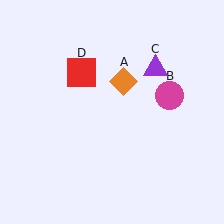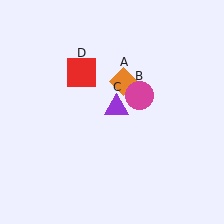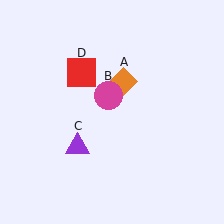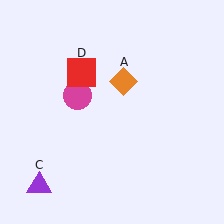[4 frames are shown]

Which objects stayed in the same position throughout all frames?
Orange diamond (object A) and red square (object D) remained stationary.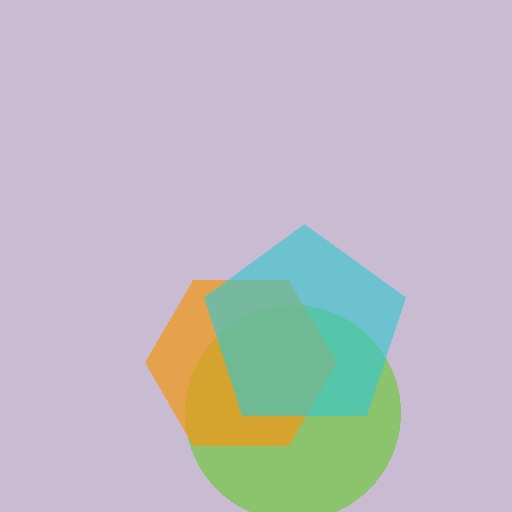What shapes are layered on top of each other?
The layered shapes are: a lime circle, an orange hexagon, a cyan pentagon.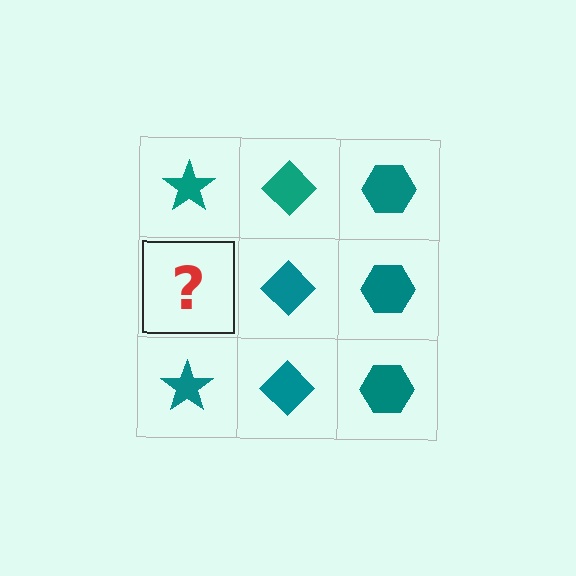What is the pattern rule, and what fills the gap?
The rule is that each column has a consistent shape. The gap should be filled with a teal star.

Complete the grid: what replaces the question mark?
The question mark should be replaced with a teal star.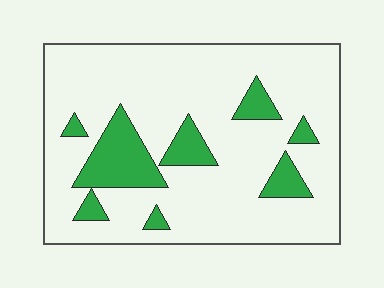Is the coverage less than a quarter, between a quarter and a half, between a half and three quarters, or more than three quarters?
Less than a quarter.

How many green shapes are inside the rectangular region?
8.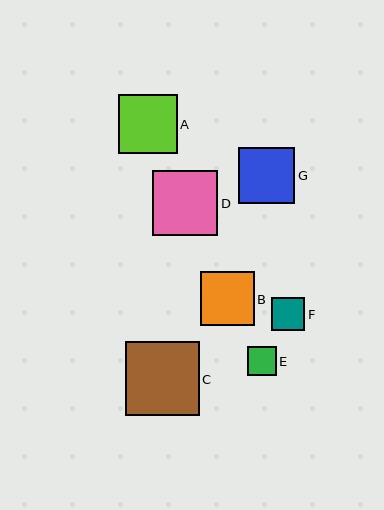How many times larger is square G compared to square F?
Square G is approximately 1.7 times the size of square F.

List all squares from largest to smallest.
From largest to smallest: C, D, A, G, B, F, E.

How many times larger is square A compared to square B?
Square A is approximately 1.1 times the size of square B.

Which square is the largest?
Square C is the largest with a size of approximately 74 pixels.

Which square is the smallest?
Square E is the smallest with a size of approximately 28 pixels.